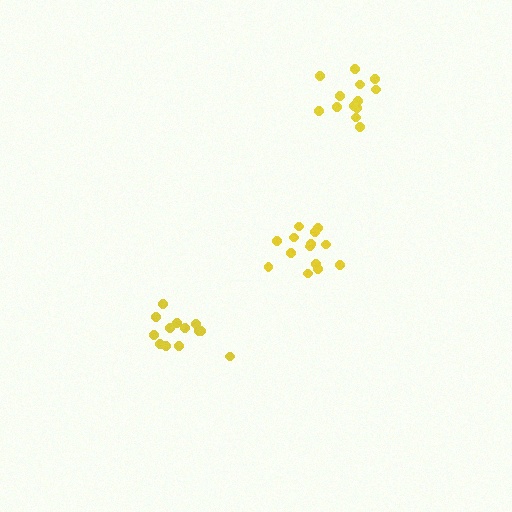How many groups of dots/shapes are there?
There are 3 groups.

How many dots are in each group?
Group 1: 13 dots, Group 2: 14 dots, Group 3: 13 dots (40 total).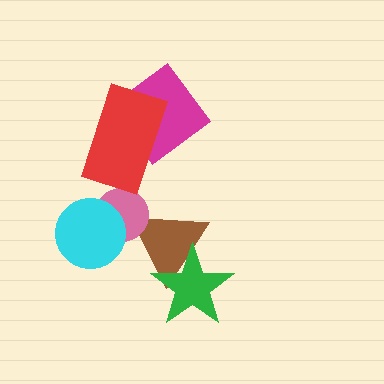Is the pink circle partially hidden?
Yes, it is partially covered by another shape.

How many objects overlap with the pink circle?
2 objects overlap with the pink circle.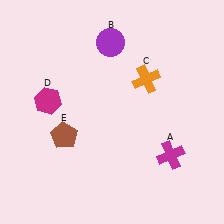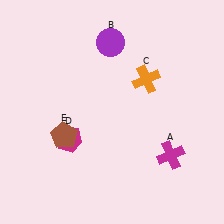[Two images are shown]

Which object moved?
The magenta hexagon (D) moved down.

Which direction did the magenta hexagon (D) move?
The magenta hexagon (D) moved down.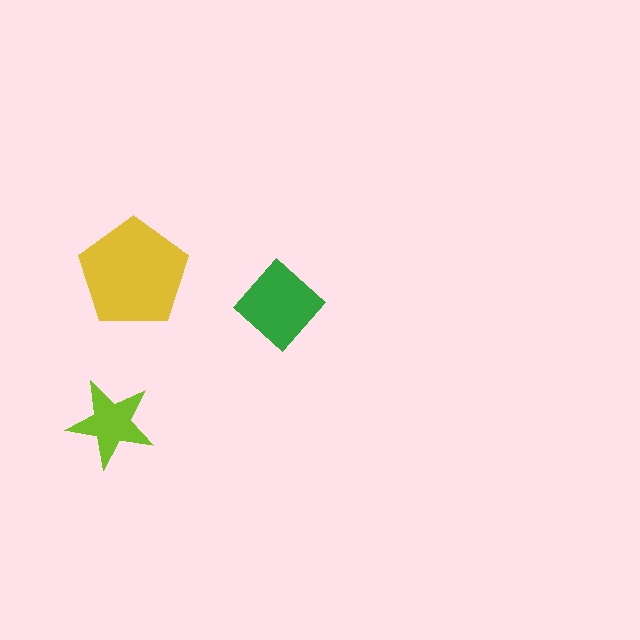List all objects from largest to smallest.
The yellow pentagon, the green diamond, the lime star.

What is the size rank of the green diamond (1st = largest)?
2nd.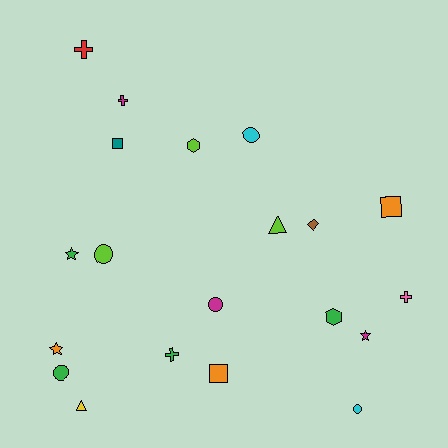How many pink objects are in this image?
There is 1 pink object.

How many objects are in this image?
There are 20 objects.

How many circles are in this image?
There are 5 circles.